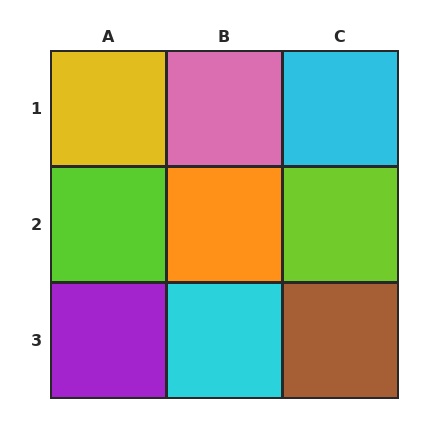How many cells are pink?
1 cell is pink.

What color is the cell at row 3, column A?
Purple.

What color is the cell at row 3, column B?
Cyan.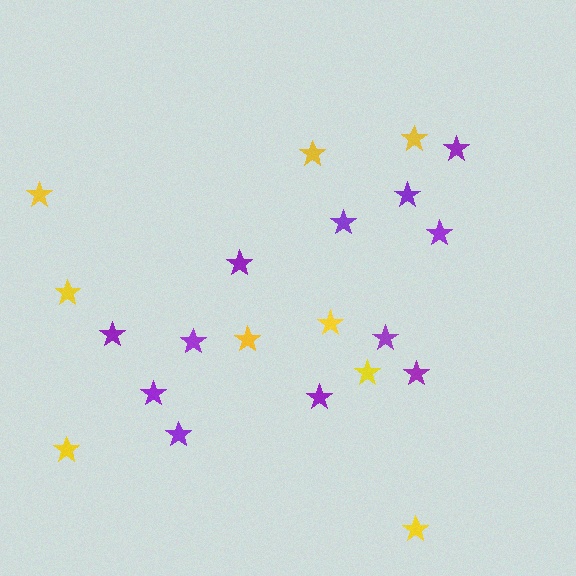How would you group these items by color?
There are 2 groups: one group of yellow stars (9) and one group of purple stars (12).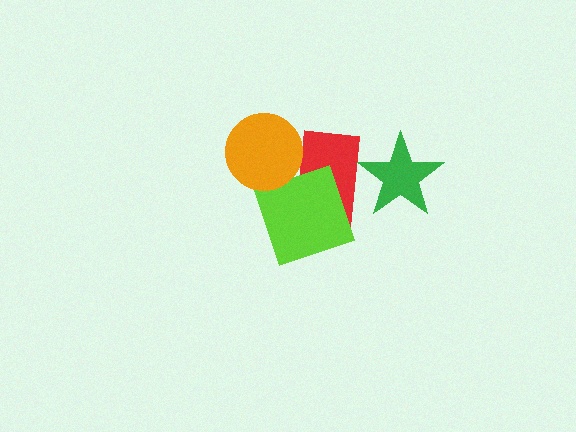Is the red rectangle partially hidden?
Yes, it is partially covered by another shape.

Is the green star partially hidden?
No, no other shape covers it.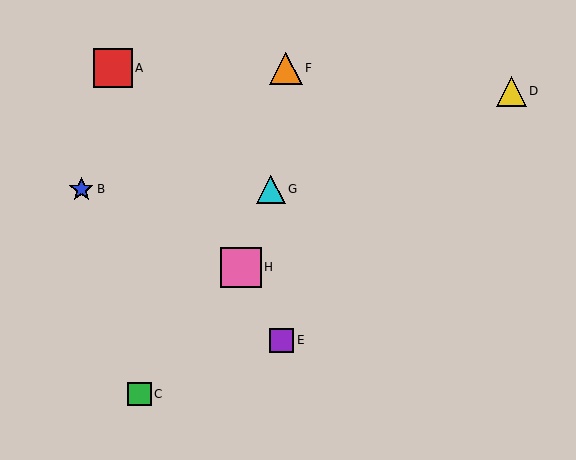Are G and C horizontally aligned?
No, G is at y≈189 and C is at y≈394.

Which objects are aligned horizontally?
Objects B, G are aligned horizontally.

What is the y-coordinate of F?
Object F is at y≈68.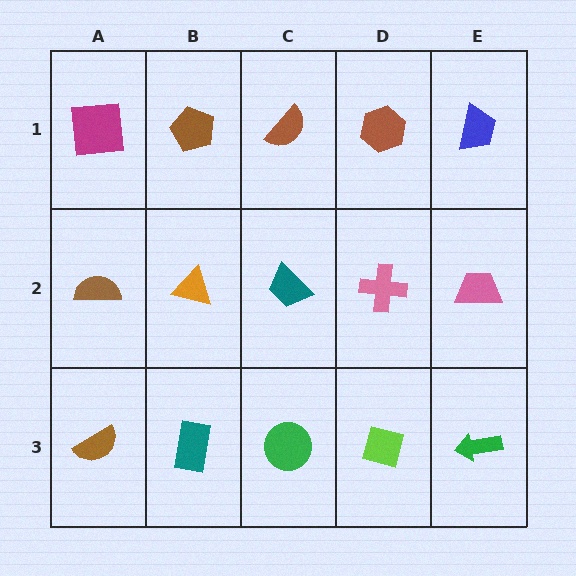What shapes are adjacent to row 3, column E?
A pink trapezoid (row 2, column E), a lime square (row 3, column D).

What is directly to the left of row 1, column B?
A magenta square.